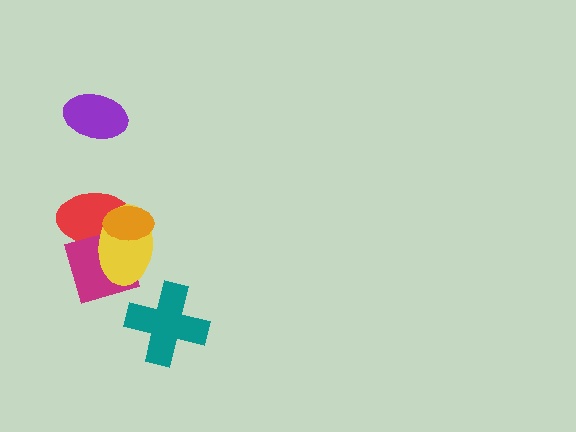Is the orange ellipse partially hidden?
No, no other shape covers it.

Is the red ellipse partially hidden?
Yes, it is partially covered by another shape.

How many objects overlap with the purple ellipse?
0 objects overlap with the purple ellipse.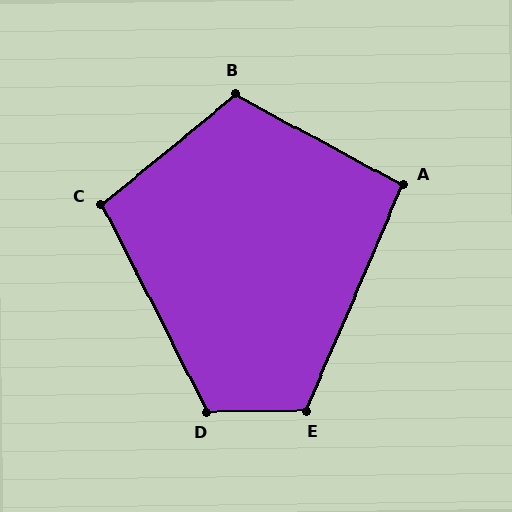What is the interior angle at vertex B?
Approximately 112 degrees (obtuse).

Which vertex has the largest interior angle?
D, at approximately 117 degrees.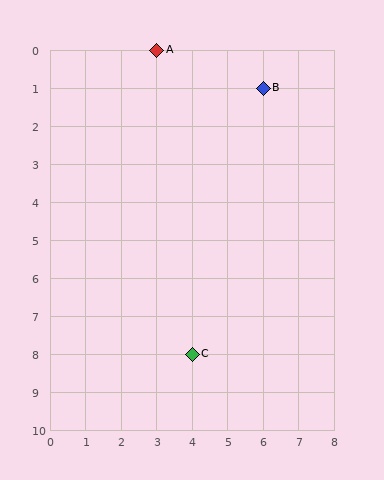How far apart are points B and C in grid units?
Points B and C are 2 columns and 7 rows apart (about 7.3 grid units diagonally).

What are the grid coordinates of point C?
Point C is at grid coordinates (4, 8).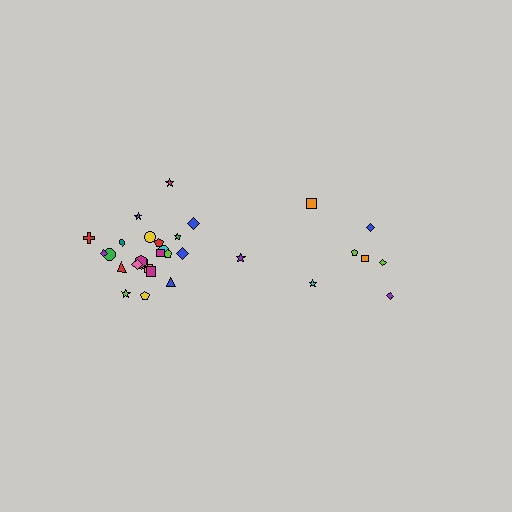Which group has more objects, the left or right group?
The left group.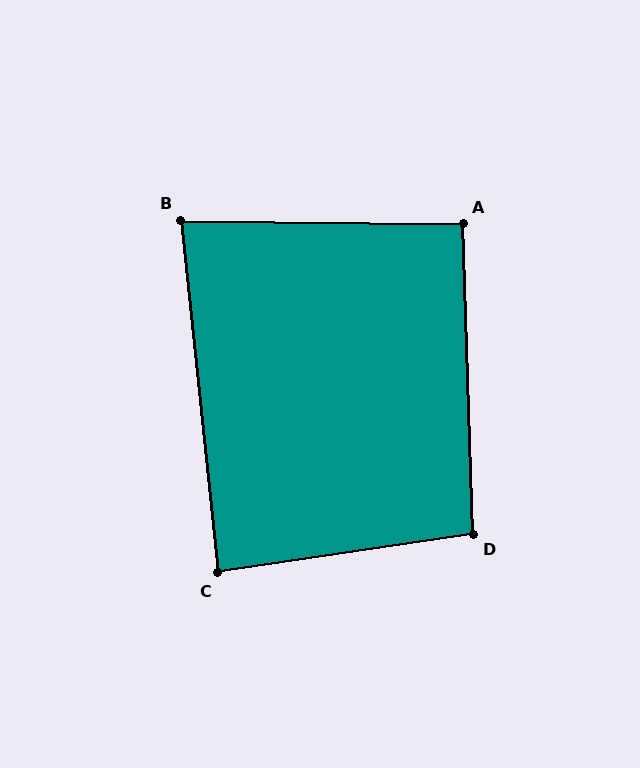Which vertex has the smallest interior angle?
B, at approximately 83 degrees.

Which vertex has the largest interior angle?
D, at approximately 97 degrees.